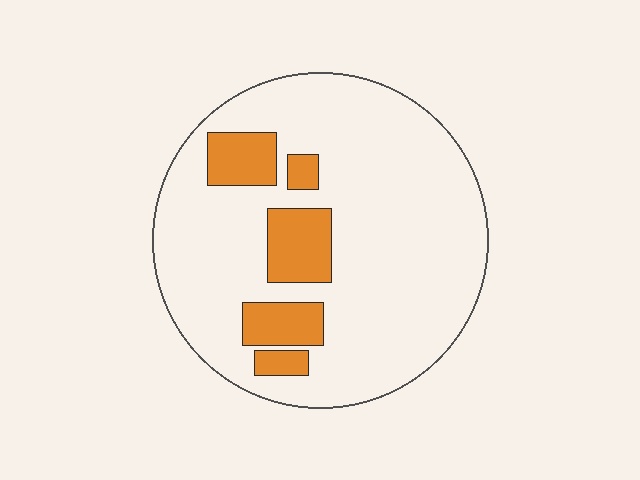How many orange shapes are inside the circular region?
5.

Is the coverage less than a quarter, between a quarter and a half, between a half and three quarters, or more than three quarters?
Less than a quarter.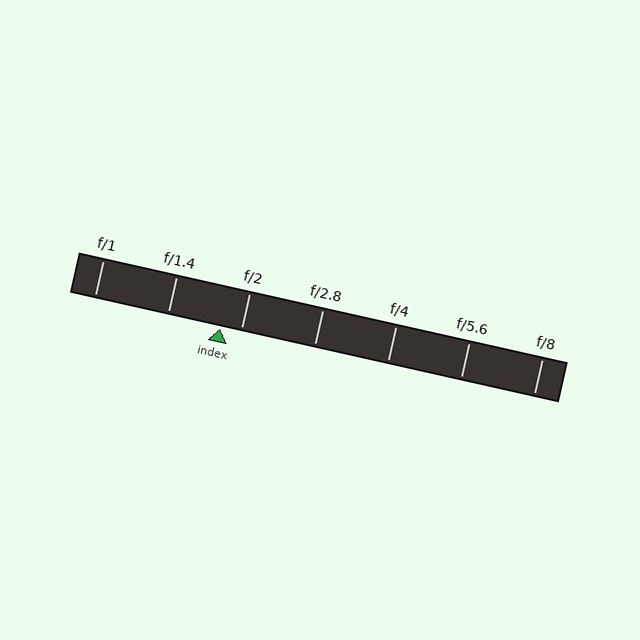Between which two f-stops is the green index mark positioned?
The index mark is between f/1.4 and f/2.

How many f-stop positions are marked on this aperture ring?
There are 7 f-stop positions marked.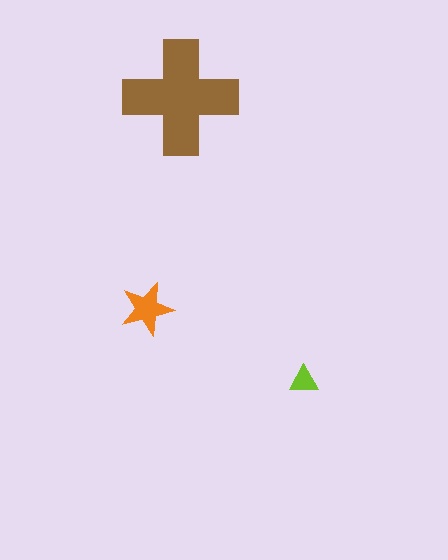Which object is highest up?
The brown cross is topmost.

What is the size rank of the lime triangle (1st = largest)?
3rd.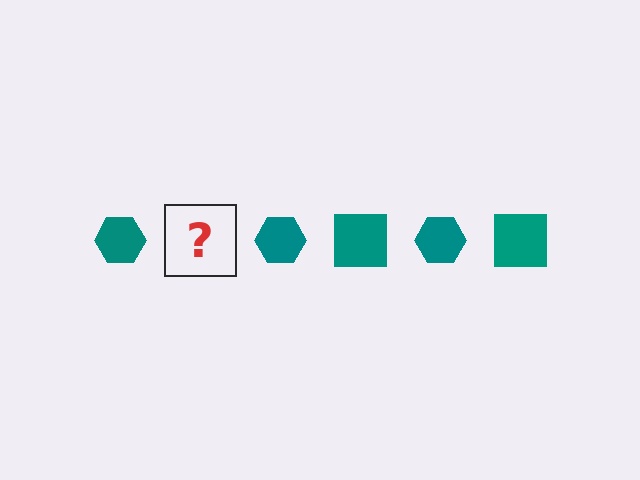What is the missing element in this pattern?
The missing element is a teal square.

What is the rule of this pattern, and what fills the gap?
The rule is that the pattern cycles through hexagon, square shapes in teal. The gap should be filled with a teal square.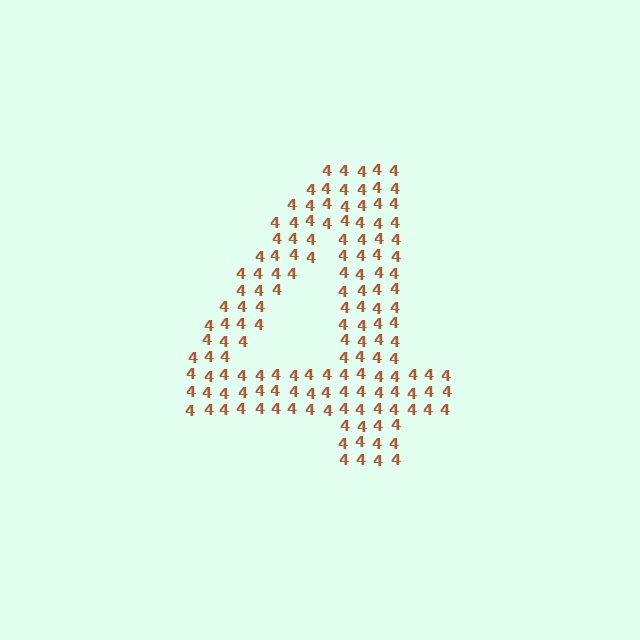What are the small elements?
The small elements are digit 4's.